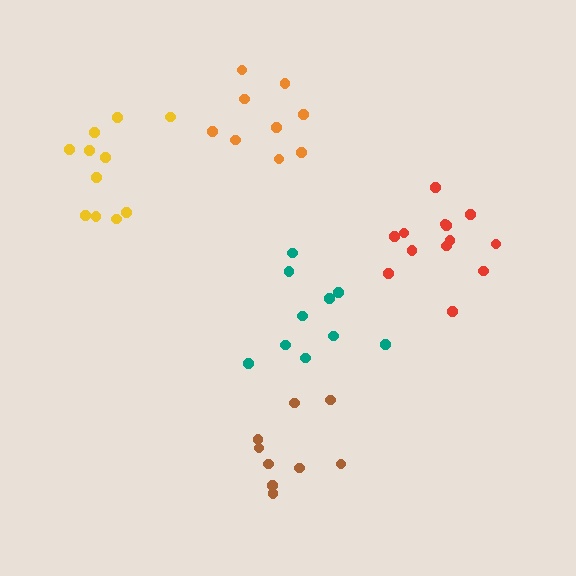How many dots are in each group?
Group 1: 10 dots, Group 2: 9 dots, Group 3: 9 dots, Group 4: 13 dots, Group 5: 11 dots (52 total).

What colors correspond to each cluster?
The clusters are colored: teal, brown, orange, red, yellow.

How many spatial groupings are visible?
There are 5 spatial groupings.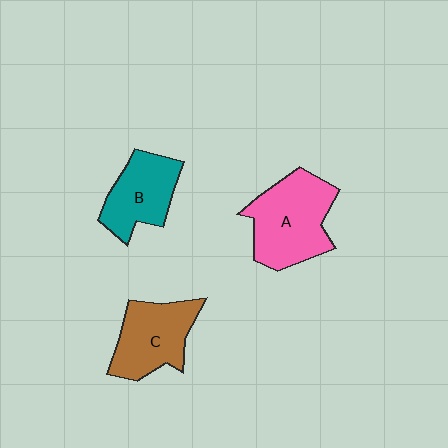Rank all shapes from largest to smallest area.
From largest to smallest: A (pink), C (brown), B (teal).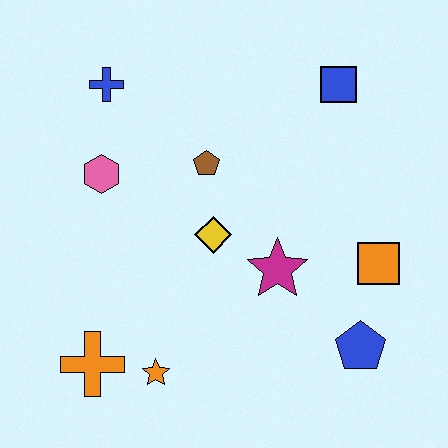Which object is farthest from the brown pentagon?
The blue pentagon is farthest from the brown pentagon.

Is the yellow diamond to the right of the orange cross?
Yes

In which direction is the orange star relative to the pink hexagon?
The orange star is below the pink hexagon.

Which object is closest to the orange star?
The orange cross is closest to the orange star.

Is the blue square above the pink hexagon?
Yes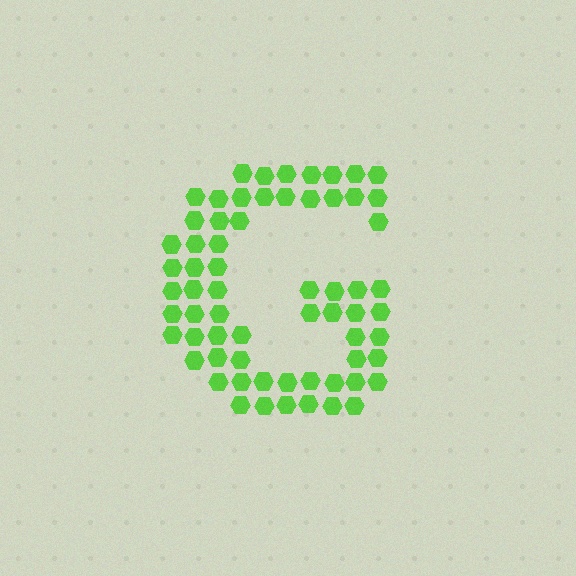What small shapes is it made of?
It is made of small hexagons.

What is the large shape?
The large shape is the letter G.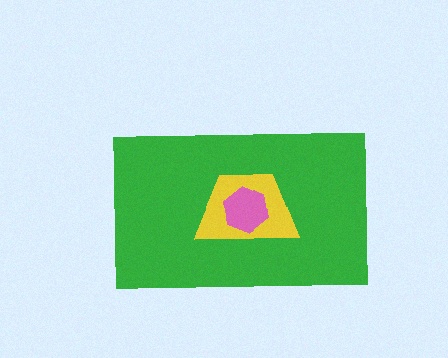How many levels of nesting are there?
3.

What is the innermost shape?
The pink hexagon.